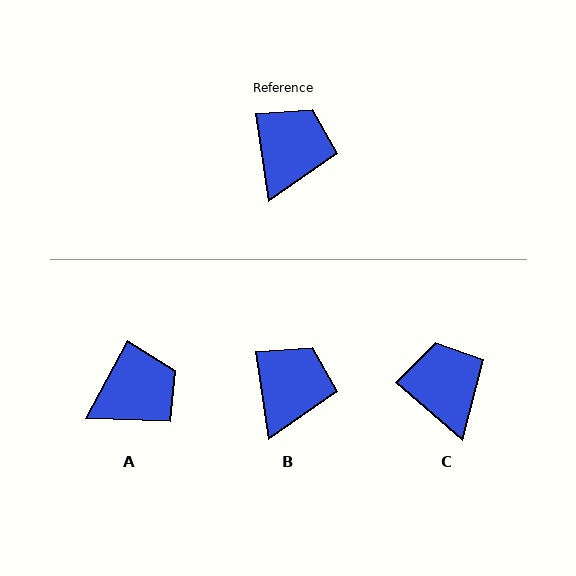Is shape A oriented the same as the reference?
No, it is off by about 36 degrees.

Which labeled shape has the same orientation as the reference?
B.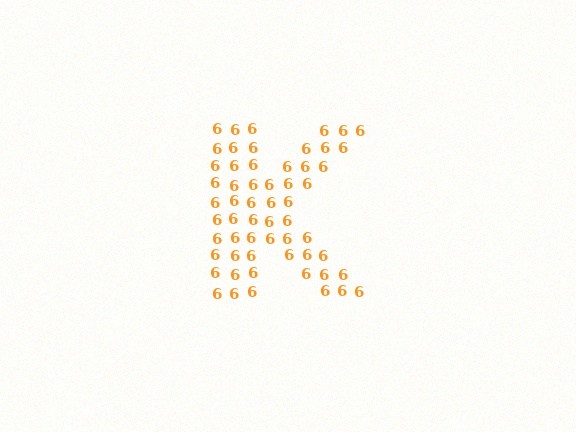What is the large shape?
The large shape is the letter K.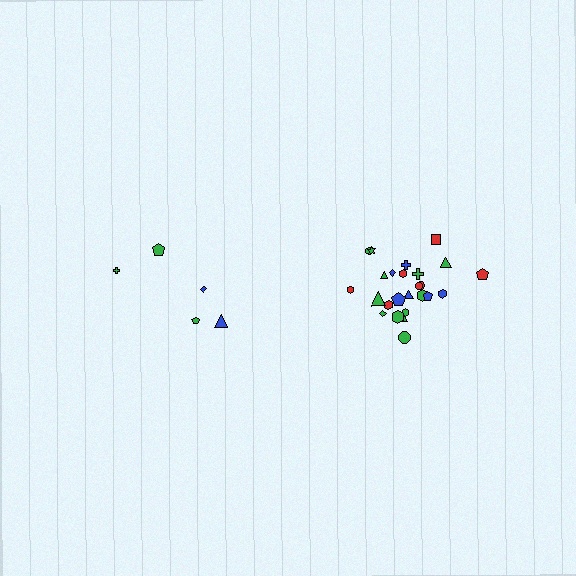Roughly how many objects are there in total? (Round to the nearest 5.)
Roughly 30 objects in total.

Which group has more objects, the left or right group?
The right group.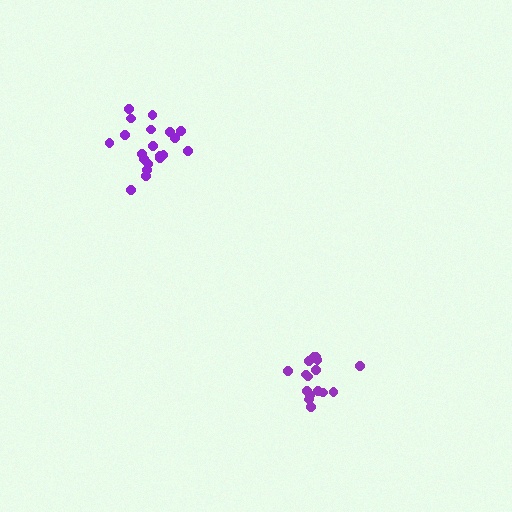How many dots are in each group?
Group 1: 17 dots, Group 2: 21 dots (38 total).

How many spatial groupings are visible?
There are 2 spatial groupings.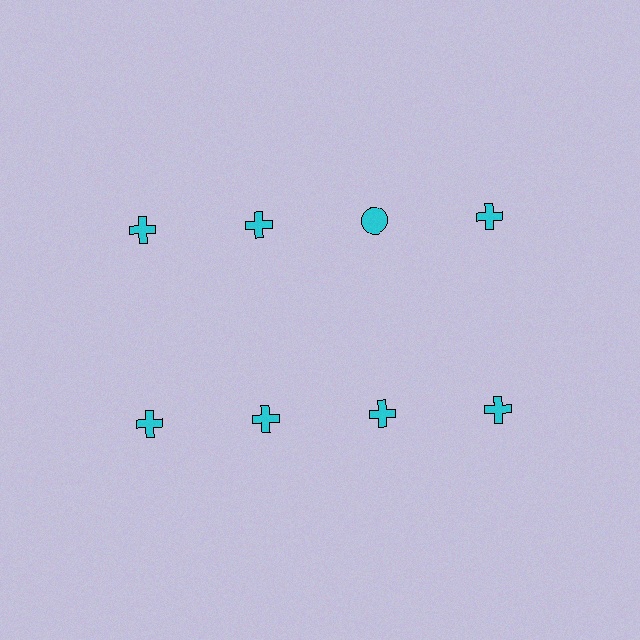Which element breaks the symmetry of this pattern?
The cyan circle in the top row, center column breaks the symmetry. All other shapes are cyan crosses.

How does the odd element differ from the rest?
It has a different shape: circle instead of cross.